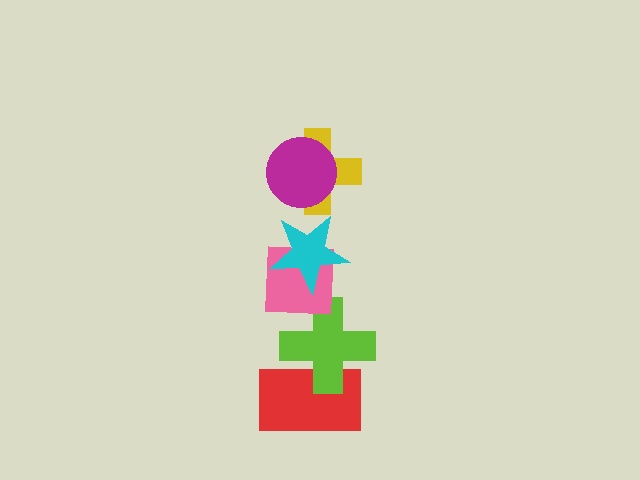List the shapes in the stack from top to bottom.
From top to bottom: the magenta circle, the yellow cross, the cyan star, the pink square, the lime cross, the red rectangle.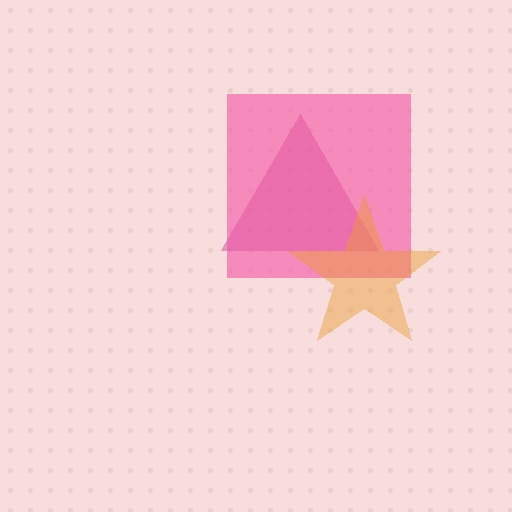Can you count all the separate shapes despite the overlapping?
Yes, there are 3 separate shapes.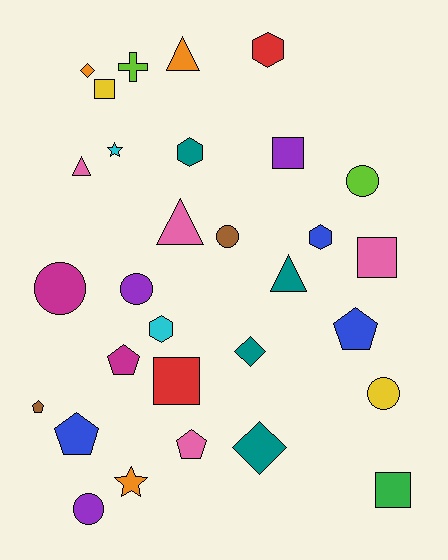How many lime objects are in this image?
There are 2 lime objects.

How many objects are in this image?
There are 30 objects.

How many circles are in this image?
There are 6 circles.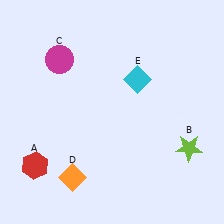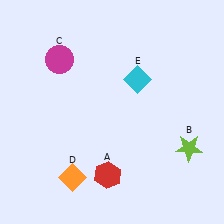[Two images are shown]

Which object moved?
The red hexagon (A) moved right.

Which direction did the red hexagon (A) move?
The red hexagon (A) moved right.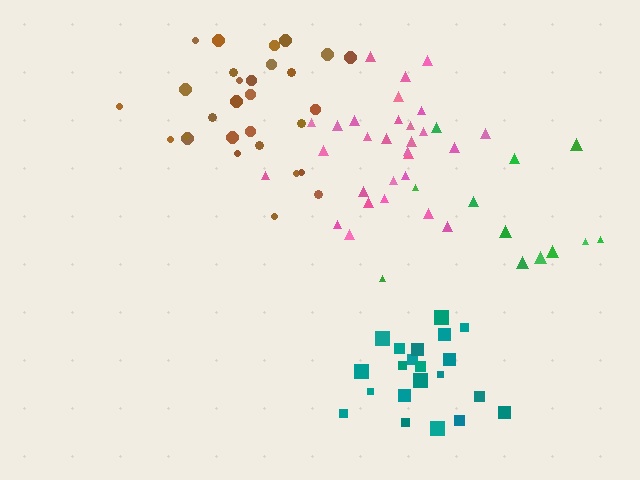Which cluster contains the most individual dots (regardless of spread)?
Pink (29).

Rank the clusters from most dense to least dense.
teal, pink, brown, green.